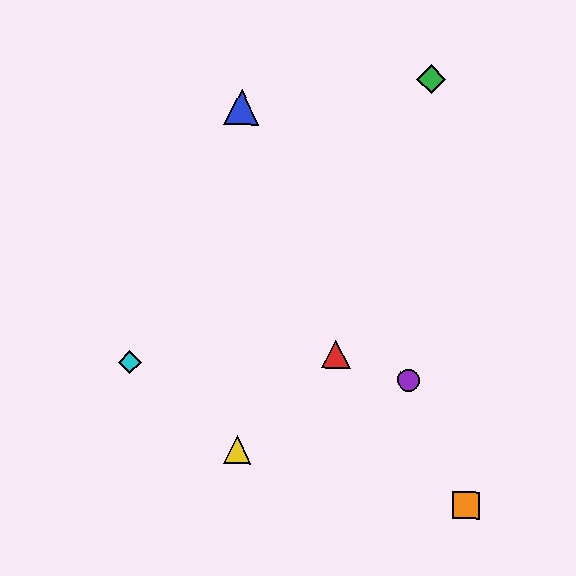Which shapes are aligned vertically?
The blue triangle, the yellow triangle are aligned vertically.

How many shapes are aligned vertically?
2 shapes (the blue triangle, the yellow triangle) are aligned vertically.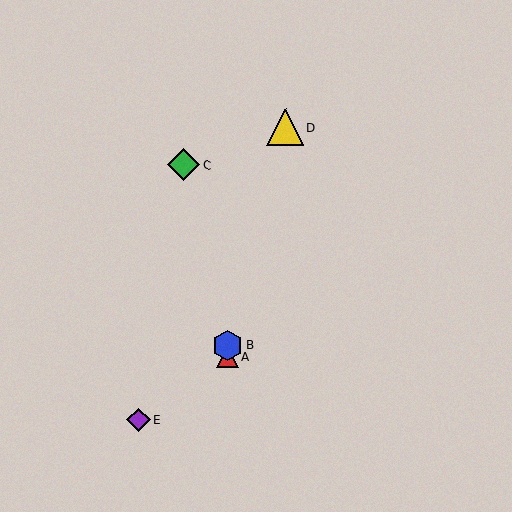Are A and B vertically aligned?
Yes, both are at x≈228.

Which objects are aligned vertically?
Objects A, B are aligned vertically.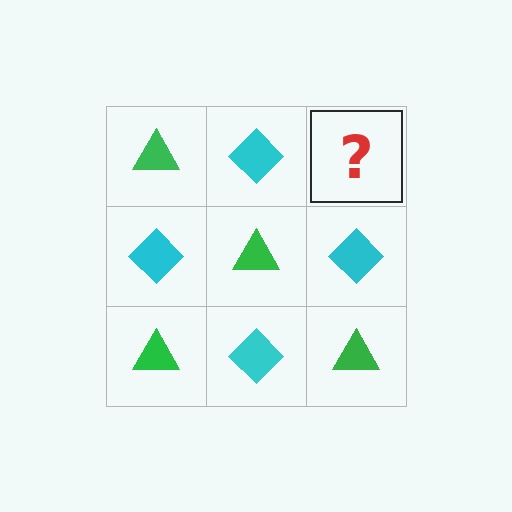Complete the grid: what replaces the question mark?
The question mark should be replaced with a green triangle.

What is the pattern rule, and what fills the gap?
The rule is that it alternates green triangle and cyan diamond in a checkerboard pattern. The gap should be filled with a green triangle.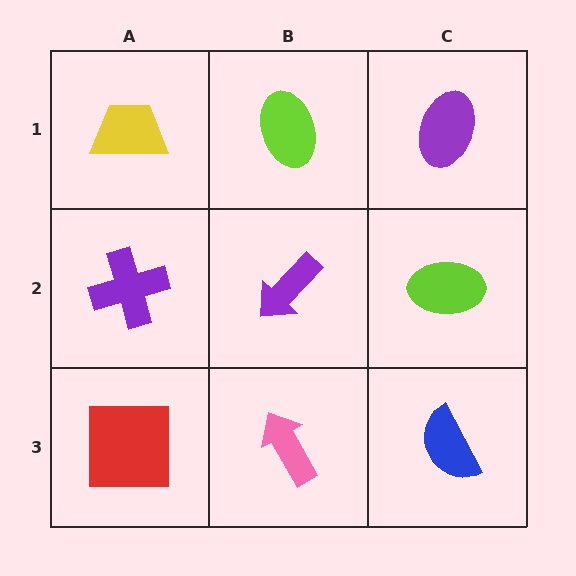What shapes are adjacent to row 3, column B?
A purple arrow (row 2, column B), a red square (row 3, column A), a blue semicircle (row 3, column C).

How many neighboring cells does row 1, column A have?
2.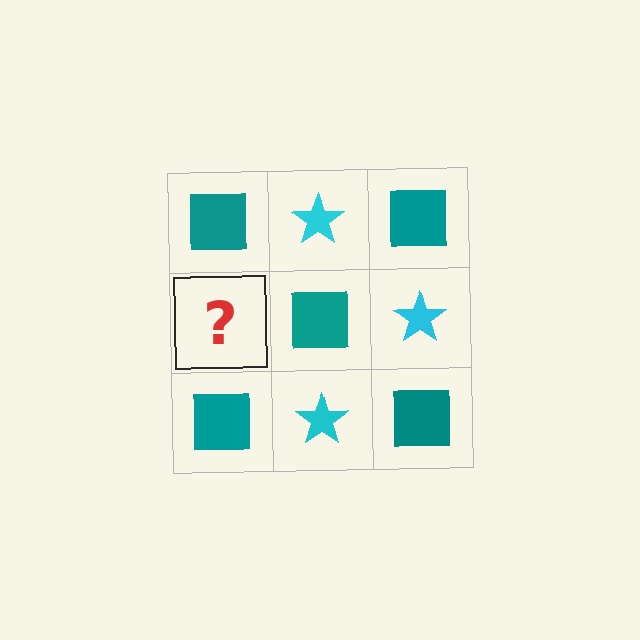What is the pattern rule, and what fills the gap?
The rule is that it alternates teal square and cyan star in a checkerboard pattern. The gap should be filled with a cyan star.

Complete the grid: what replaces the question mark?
The question mark should be replaced with a cyan star.